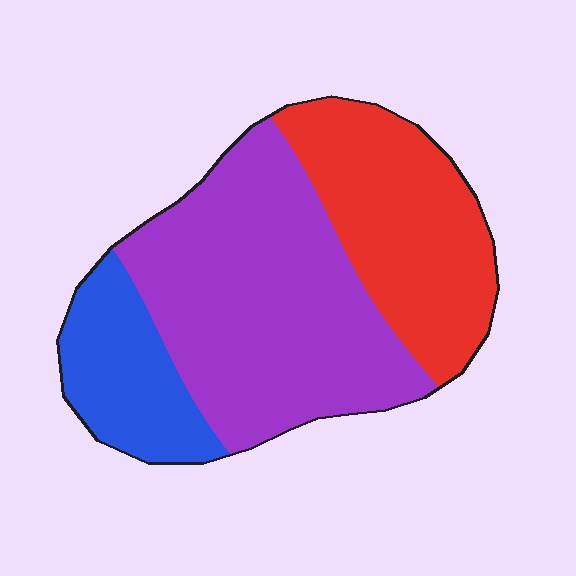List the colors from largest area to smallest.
From largest to smallest: purple, red, blue.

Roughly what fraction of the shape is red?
Red takes up about one third (1/3) of the shape.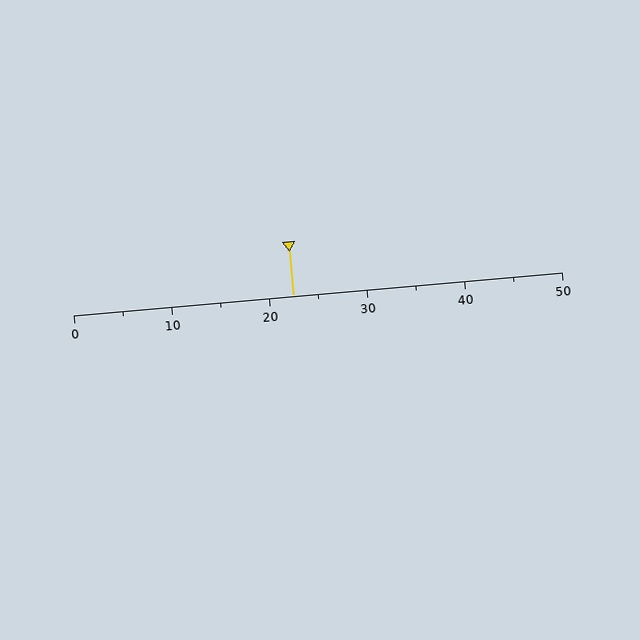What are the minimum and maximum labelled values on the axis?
The axis runs from 0 to 50.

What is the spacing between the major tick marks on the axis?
The major ticks are spaced 10 apart.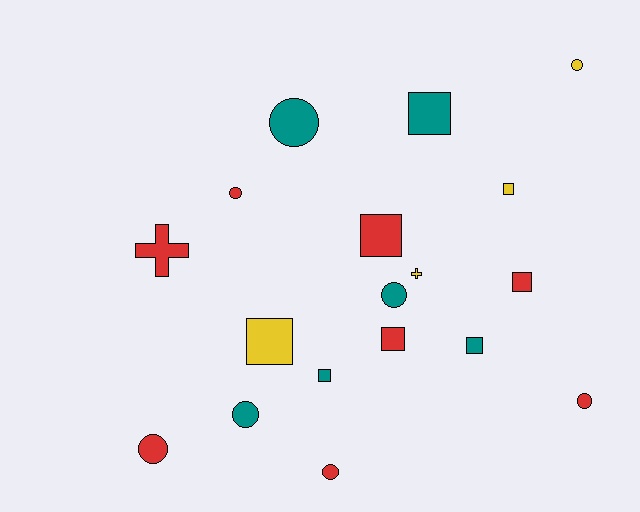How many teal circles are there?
There are 3 teal circles.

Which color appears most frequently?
Red, with 8 objects.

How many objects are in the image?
There are 18 objects.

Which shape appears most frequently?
Circle, with 8 objects.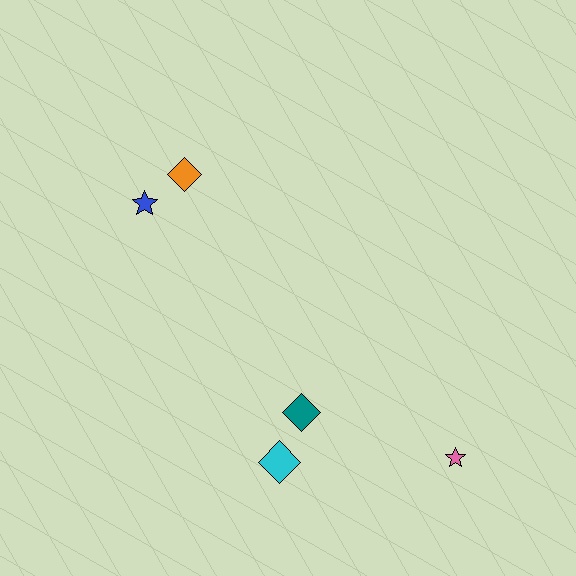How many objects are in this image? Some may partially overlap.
There are 5 objects.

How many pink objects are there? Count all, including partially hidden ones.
There is 1 pink object.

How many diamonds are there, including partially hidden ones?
There are 3 diamonds.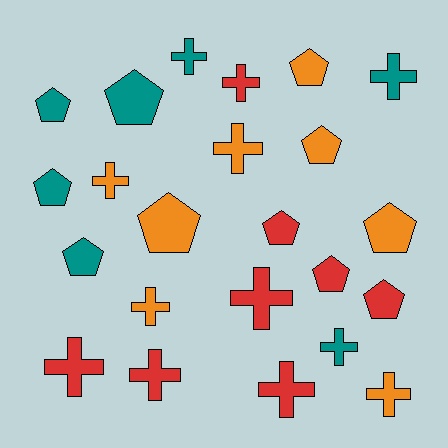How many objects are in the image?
There are 23 objects.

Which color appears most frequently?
Orange, with 8 objects.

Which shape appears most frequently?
Cross, with 12 objects.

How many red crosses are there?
There are 5 red crosses.